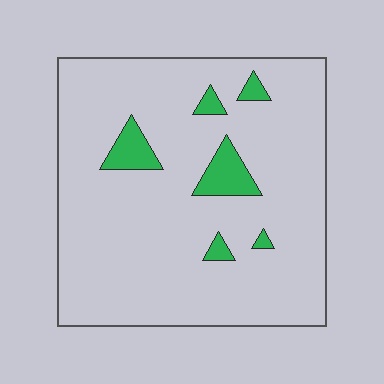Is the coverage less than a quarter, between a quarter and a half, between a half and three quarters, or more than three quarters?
Less than a quarter.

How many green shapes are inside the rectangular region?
6.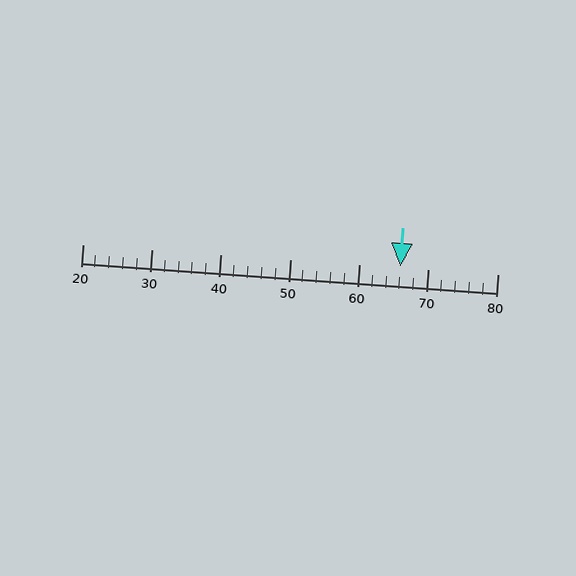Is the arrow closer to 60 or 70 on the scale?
The arrow is closer to 70.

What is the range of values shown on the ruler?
The ruler shows values from 20 to 80.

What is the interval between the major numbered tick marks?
The major tick marks are spaced 10 units apart.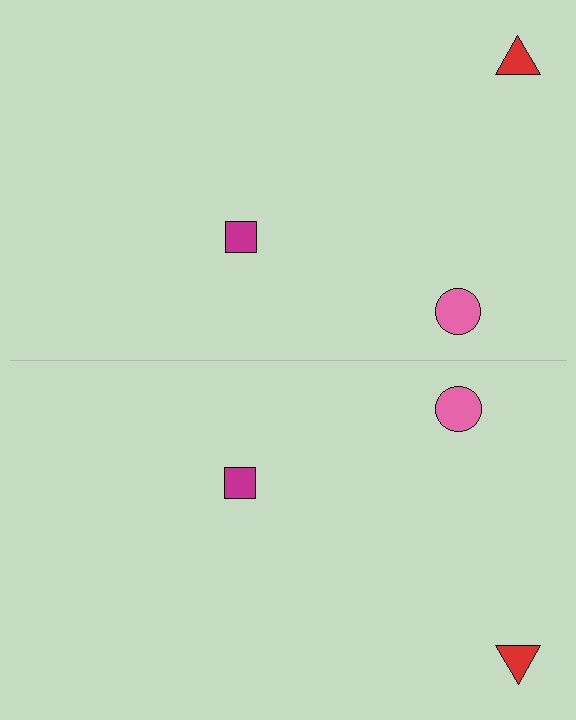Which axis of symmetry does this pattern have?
The pattern has a horizontal axis of symmetry running through the center of the image.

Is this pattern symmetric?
Yes, this pattern has bilateral (reflection) symmetry.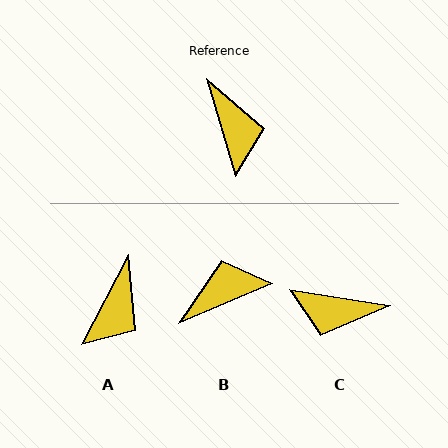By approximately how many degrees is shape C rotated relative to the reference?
Approximately 115 degrees clockwise.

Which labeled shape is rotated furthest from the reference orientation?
C, about 115 degrees away.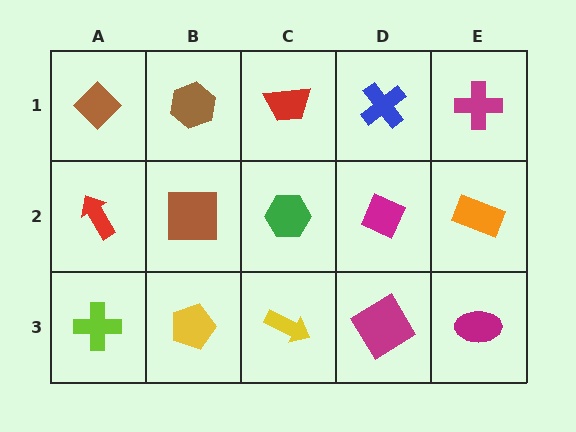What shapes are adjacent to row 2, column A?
A brown diamond (row 1, column A), a lime cross (row 3, column A), a brown square (row 2, column B).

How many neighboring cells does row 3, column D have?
3.